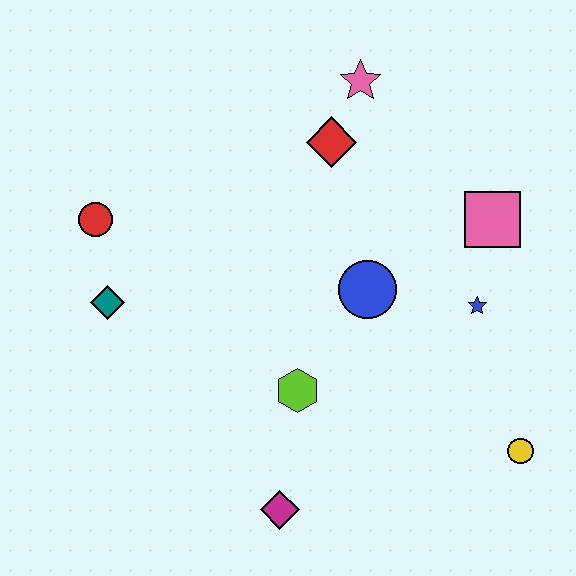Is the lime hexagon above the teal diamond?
No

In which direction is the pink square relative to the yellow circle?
The pink square is above the yellow circle.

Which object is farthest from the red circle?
The yellow circle is farthest from the red circle.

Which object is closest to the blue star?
The pink square is closest to the blue star.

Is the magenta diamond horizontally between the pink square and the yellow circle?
No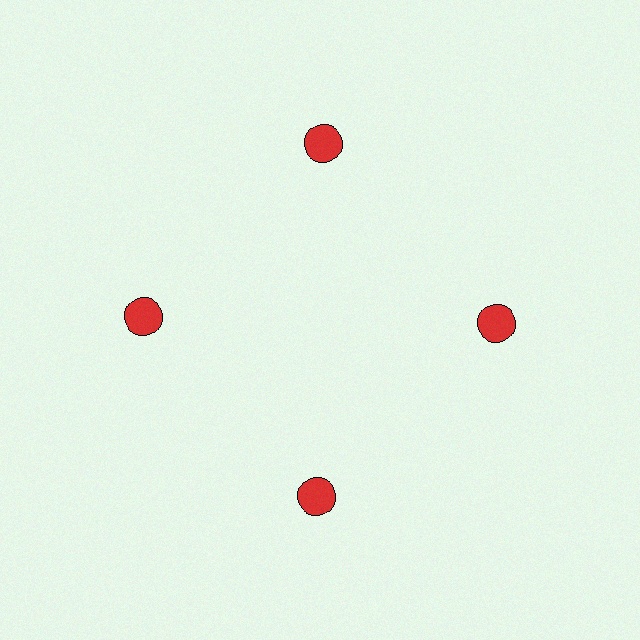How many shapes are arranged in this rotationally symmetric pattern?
There are 4 shapes, arranged in 4 groups of 1.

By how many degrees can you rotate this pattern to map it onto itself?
The pattern maps onto itself every 90 degrees of rotation.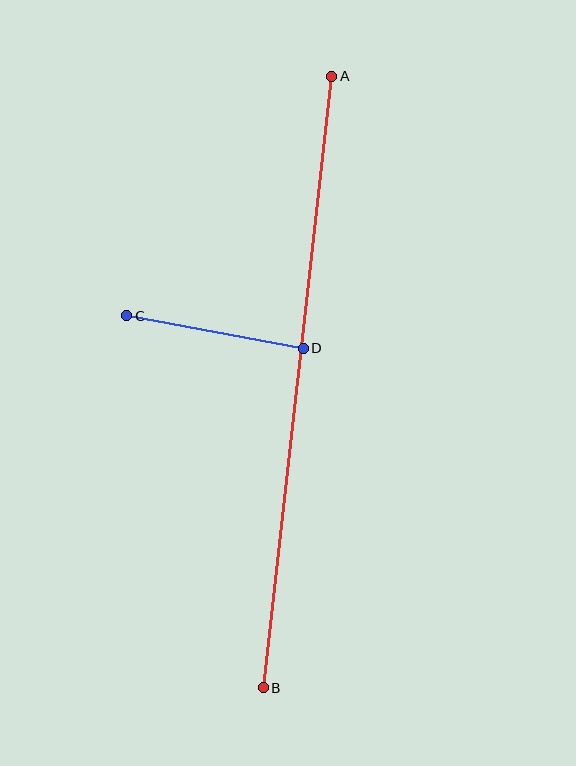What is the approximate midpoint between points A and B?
The midpoint is at approximately (298, 382) pixels.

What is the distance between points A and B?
The distance is approximately 615 pixels.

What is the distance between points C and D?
The distance is approximately 180 pixels.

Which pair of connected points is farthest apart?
Points A and B are farthest apart.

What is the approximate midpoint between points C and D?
The midpoint is at approximately (215, 332) pixels.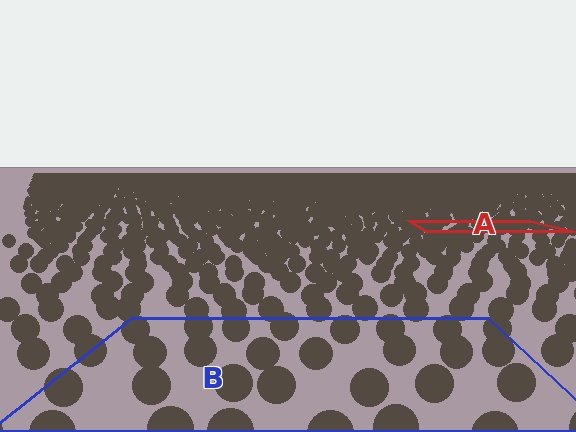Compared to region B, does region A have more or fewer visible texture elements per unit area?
Region A has more texture elements per unit area — they are packed more densely because it is farther away.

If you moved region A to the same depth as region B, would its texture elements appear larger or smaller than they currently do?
They would appear larger. At a closer depth, the same texture elements are projected at a bigger on-screen size.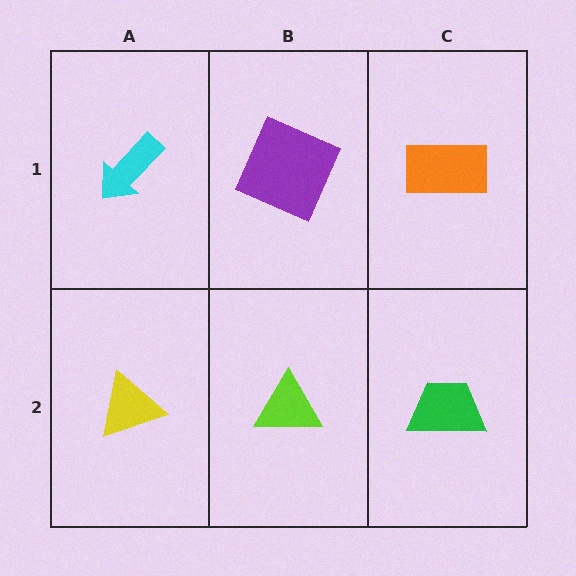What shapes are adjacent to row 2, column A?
A cyan arrow (row 1, column A), a lime triangle (row 2, column B).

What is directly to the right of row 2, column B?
A green trapezoid.